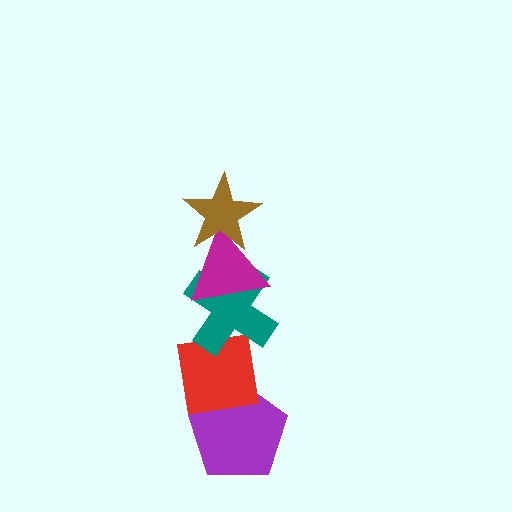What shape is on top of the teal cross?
The magenta triangle is on top of the teal cross.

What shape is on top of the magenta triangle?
The brown star is on top of the magenta triangle.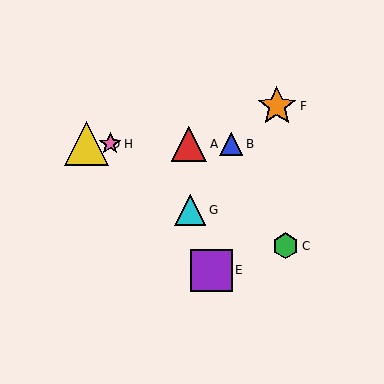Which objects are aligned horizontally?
Objects A, B, D, H are aligned horizontally.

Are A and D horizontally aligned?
Yes, both are at y≈144.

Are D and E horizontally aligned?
No, D is at y≈144 and E is at y≈270.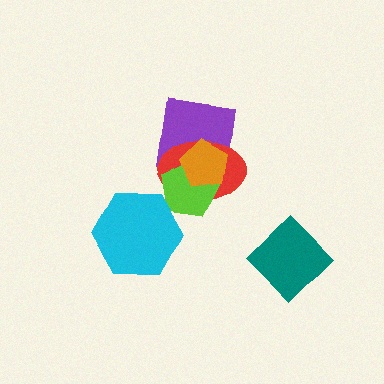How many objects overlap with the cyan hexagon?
1 object overlaps with the cyan hexagon.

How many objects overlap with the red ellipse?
3 objects overlap with the red ellipse.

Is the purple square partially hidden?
Yes, it is partially covered by another shape.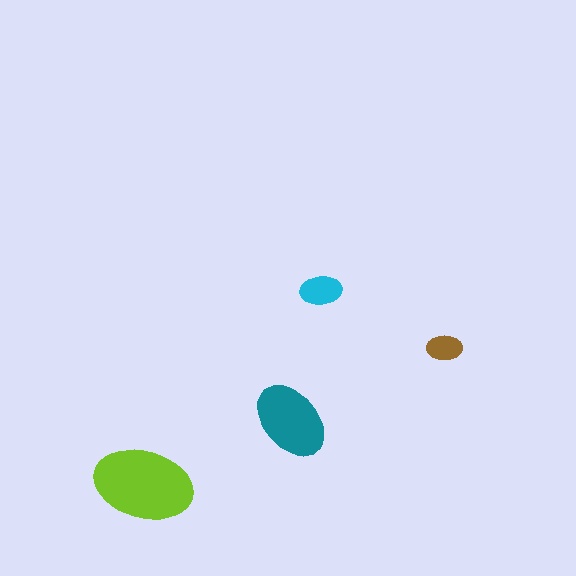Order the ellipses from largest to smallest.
the lime one, the teal one, the cyan one, the brown one.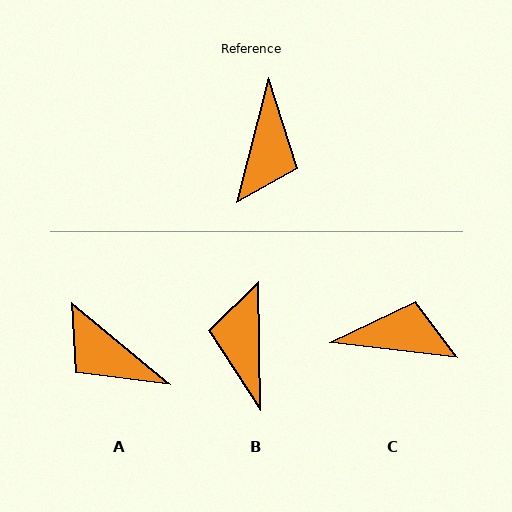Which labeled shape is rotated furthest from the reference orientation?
B, about 165 degrees away.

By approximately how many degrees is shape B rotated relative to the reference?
Approximately 165 degrees clockwise.